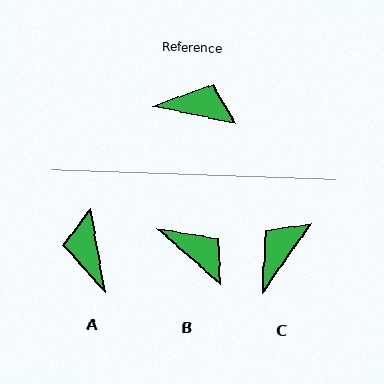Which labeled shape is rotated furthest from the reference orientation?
A, about 112 degrees away.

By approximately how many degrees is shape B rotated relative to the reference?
Approximately 28 degrees clockwise.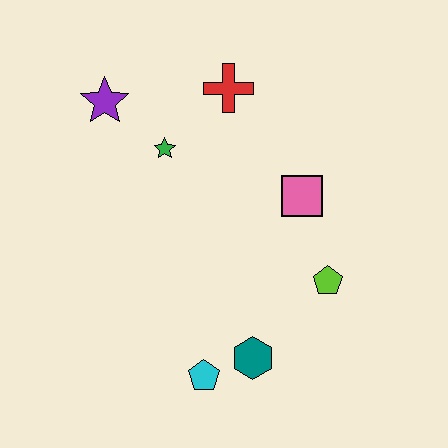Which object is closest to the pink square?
The lime pentagon is closest to the pink square.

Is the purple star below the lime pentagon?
No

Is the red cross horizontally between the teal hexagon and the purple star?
Yes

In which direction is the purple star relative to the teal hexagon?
The purple star is above the teal hexagon.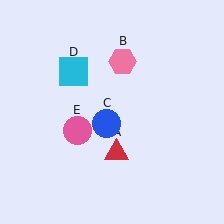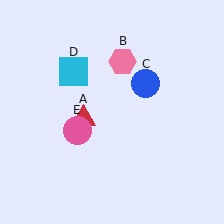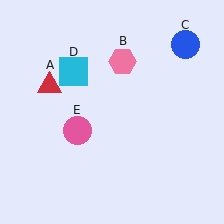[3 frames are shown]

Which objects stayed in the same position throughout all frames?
Pink hexagon (object B) and cyan square (object D) and pink circle (object E) remained stationary.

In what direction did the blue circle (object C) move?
The blue circle (object C) moved up and to the right.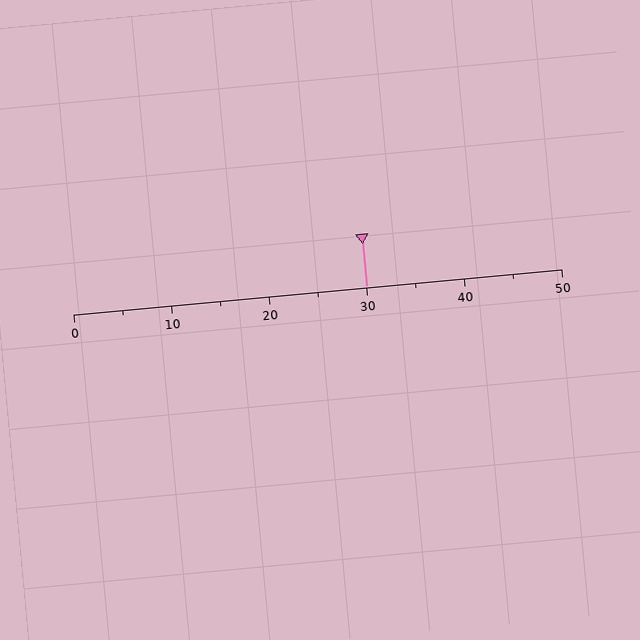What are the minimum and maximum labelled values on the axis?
The axis runs from 0 to 50.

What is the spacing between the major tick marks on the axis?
The major ticks are spaced 10 apart.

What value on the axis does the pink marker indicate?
The marker indicates approximately 30.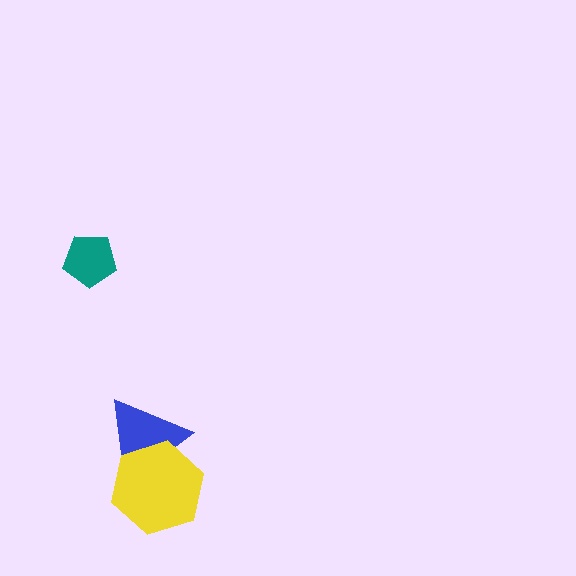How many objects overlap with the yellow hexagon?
1 object overlaps with the yellow hexagon.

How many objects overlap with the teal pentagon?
0 objects overlap with the teal pentagon.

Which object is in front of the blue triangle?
The yellow hexagon is in front of the blue triangle.